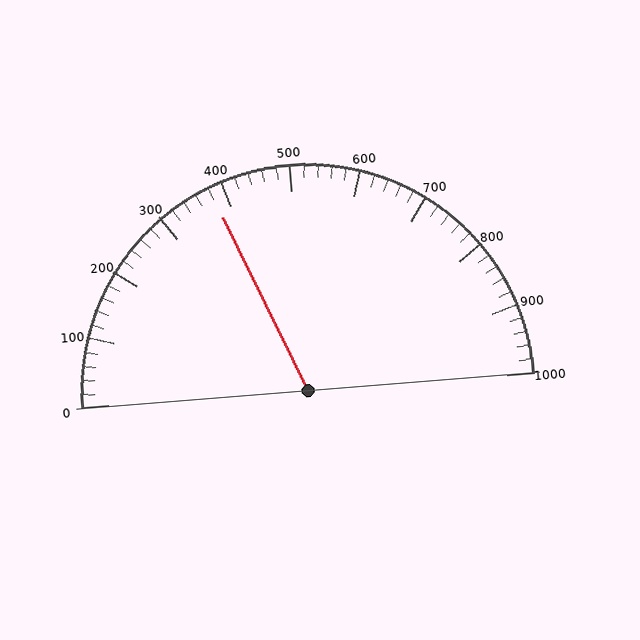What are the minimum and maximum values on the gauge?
The gauge ranges from 0 to 1000.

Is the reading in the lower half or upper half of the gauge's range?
The reading is in the lower half of the range (0 to 1000).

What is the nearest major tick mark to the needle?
The nearest major tick mark is 400.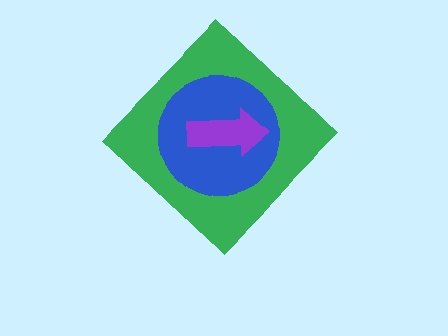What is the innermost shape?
The purple arrow.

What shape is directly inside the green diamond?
The blue circle.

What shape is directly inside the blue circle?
The purple arrow.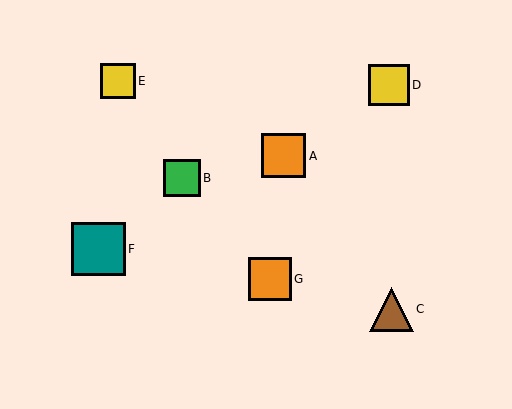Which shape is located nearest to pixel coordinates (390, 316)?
The brown triangle (labeled C) at (391, 309) is nearest to that location.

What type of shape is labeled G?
Shape G is an orange square.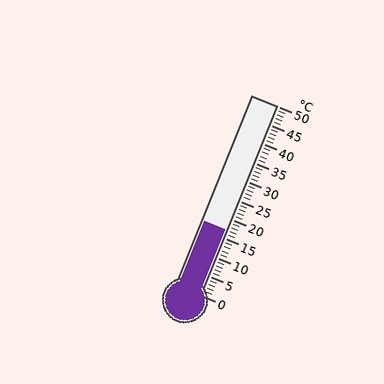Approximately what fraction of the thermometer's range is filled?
The thermometer is filled to approximately 35% of its range.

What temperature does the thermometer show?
The thermometer shows approximately 17°C.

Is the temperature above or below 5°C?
The temperature is above 5°C.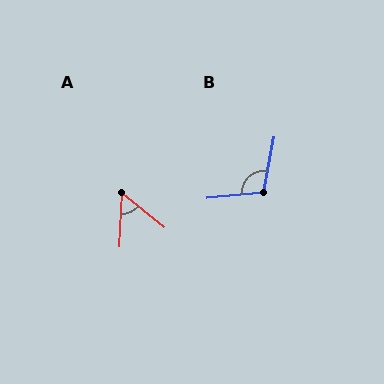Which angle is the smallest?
A, at approximately 54 degrees.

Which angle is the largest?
B, at approximately 107 degrees.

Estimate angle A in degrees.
Approximately 54 degrees.